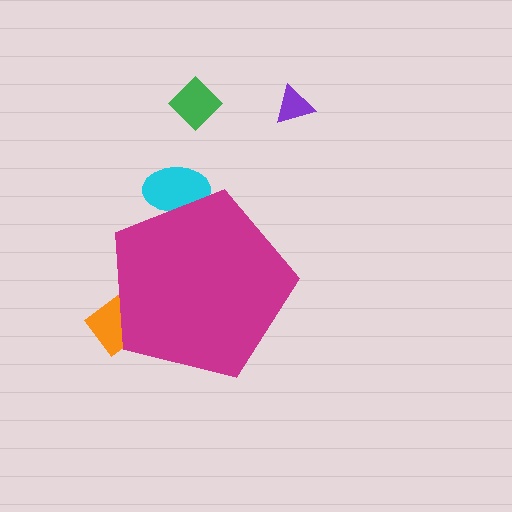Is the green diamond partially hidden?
No, the green diamond is fully visible.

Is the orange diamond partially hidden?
Yes, the orange diamond is partially hidden behind the magenta pentagon.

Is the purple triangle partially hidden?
No, the purple triangle is fully visible.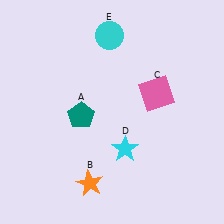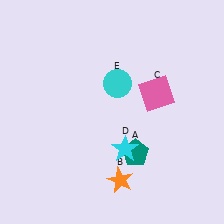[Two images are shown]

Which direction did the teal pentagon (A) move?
The teal pentagon (A) moved right.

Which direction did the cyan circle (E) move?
The cyan circle (E) moved down.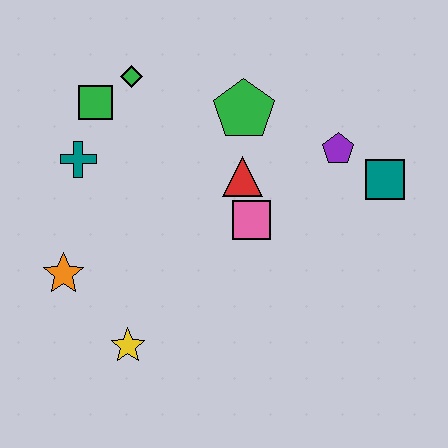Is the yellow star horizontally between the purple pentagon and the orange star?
Yes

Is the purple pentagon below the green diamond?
Yes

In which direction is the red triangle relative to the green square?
The red triangle is to the right of the green square.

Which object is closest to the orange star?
The yellow star is closest to the orange star.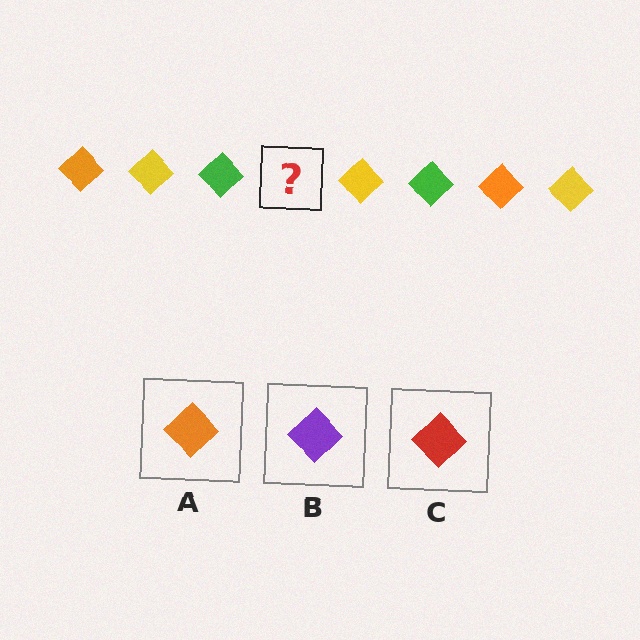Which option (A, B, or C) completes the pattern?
A.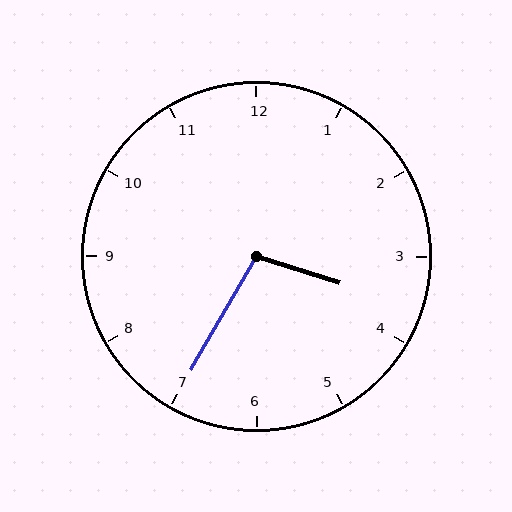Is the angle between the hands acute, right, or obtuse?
It is obtuse.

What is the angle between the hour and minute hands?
Approximately 102 degrees.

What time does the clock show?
3:35.